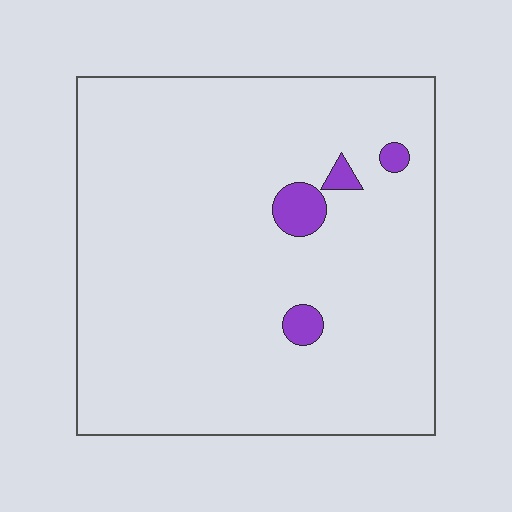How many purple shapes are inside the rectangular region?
4.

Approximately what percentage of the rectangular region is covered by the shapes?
Approximately 5%.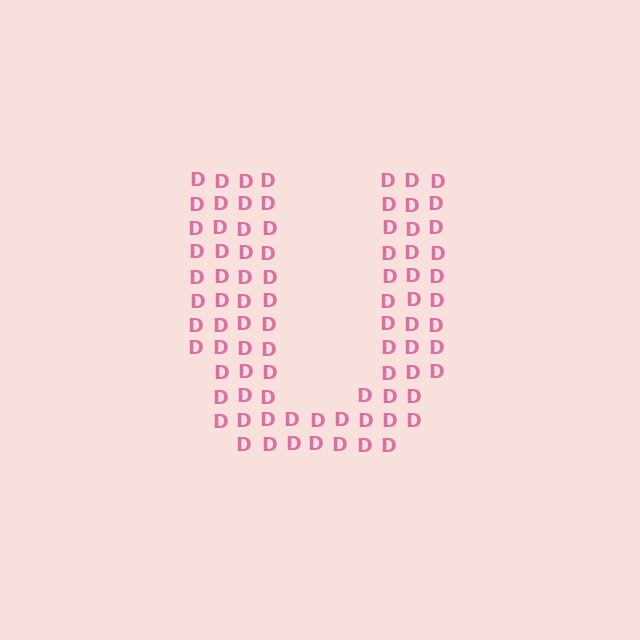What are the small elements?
The small elements are letter D's.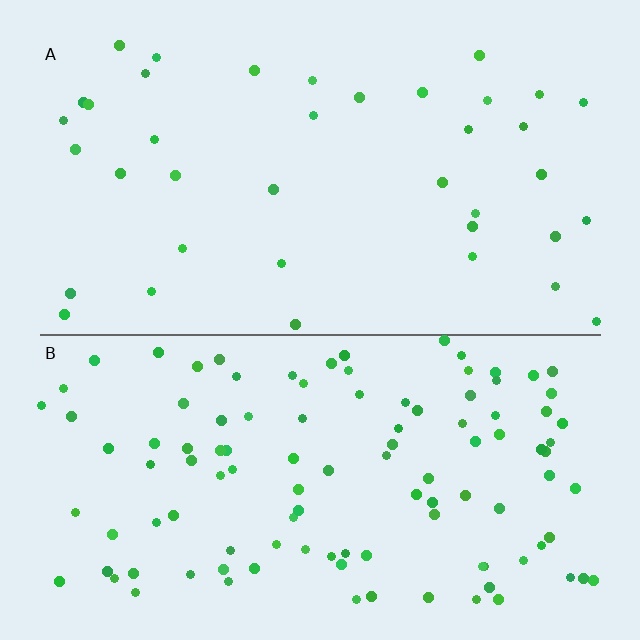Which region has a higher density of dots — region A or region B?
B (the bottom).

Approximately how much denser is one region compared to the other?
Approximately 2.9× — region B over region A.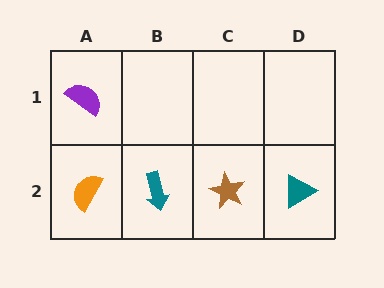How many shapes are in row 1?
1 shape.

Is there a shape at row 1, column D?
No, that cell is empty.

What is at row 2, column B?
A teal arrow.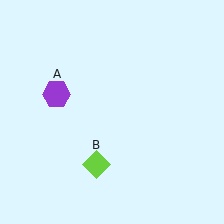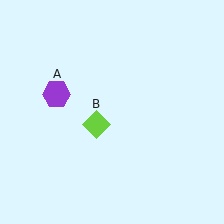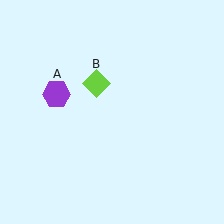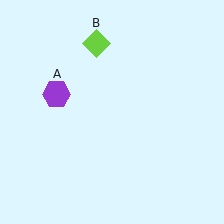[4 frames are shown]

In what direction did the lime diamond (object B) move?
The lime diamond (object B) moved up.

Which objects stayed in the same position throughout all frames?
Purple hexagon (object A) remained stationary.